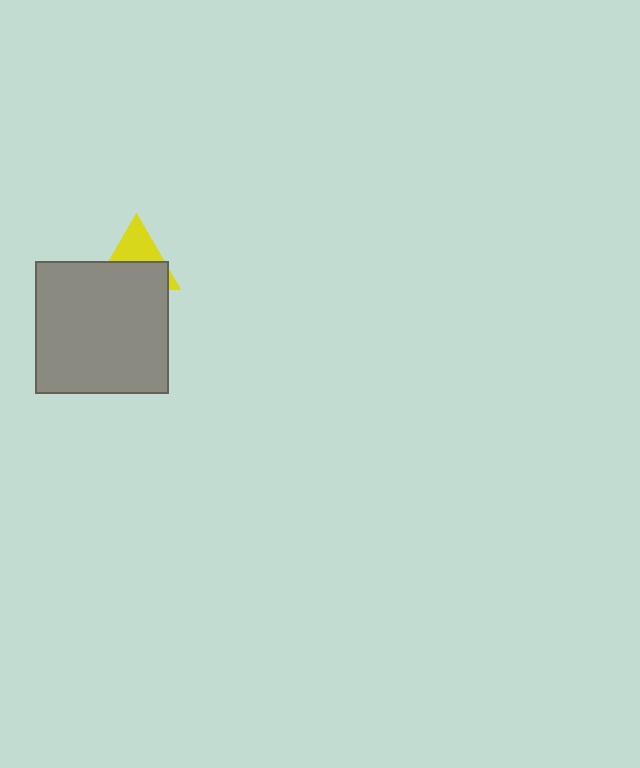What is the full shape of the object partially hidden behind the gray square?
The partially hidden object is a yellow triangle.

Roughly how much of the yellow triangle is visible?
A small part of it is visible (roughly 44%).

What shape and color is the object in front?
The object in front is a gray square.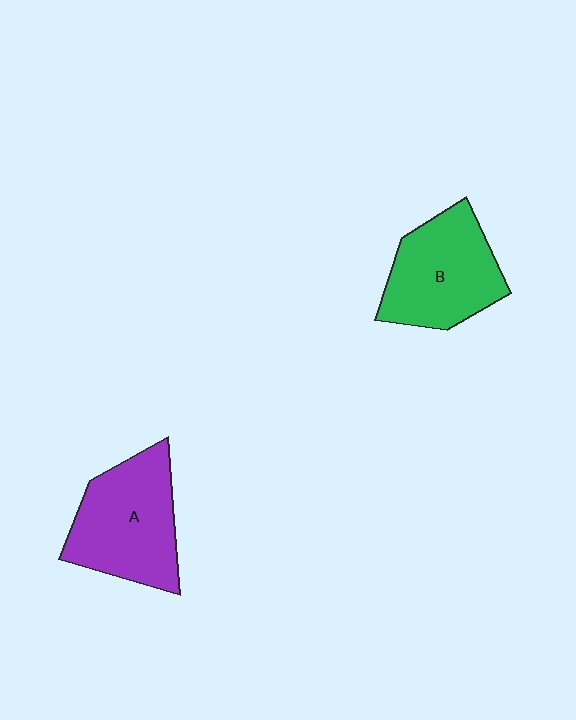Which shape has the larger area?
Shape A (purple).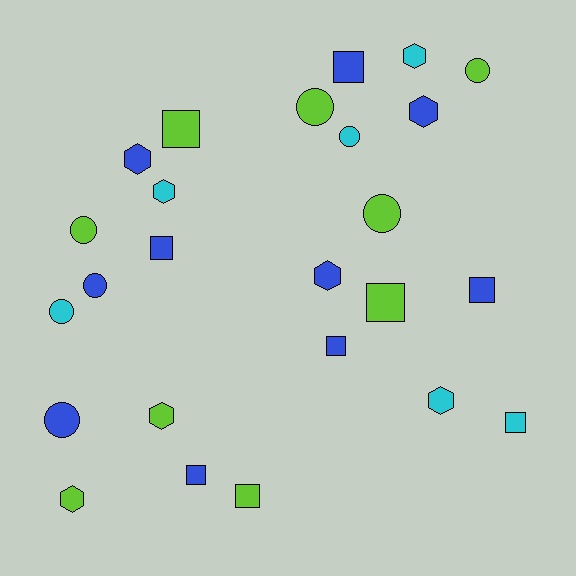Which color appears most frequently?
Blue, with 10 objects.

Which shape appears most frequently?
Square, with 9 objects.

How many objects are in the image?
There are 25 objects.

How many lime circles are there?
There are 4 lime circles.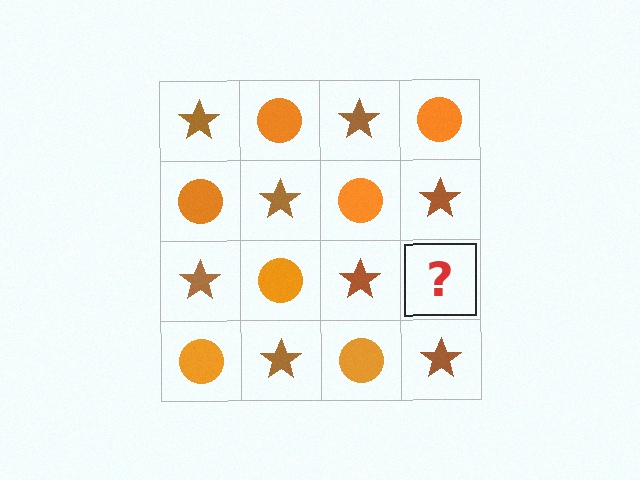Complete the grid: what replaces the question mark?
The question mark should be replaced with an orange circle.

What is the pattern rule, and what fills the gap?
The rule is that it alternates brown star and orange circle in a checkerboard pattern. The gap should be filled with an orange circle.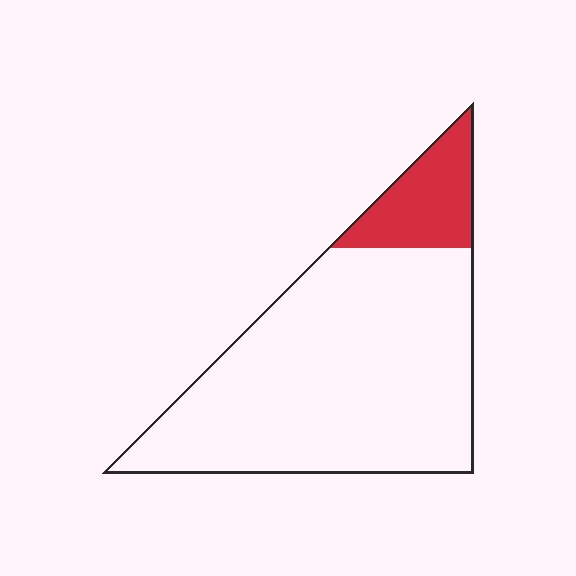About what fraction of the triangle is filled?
About one sixth (1/6).